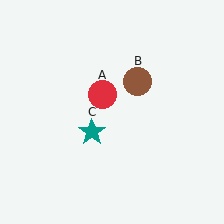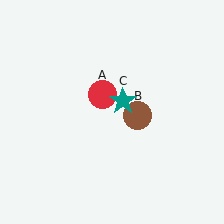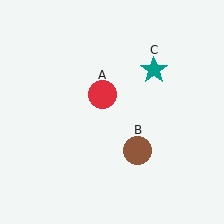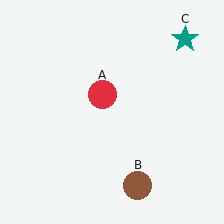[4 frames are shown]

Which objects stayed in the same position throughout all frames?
Red circle (object A) remained stationary.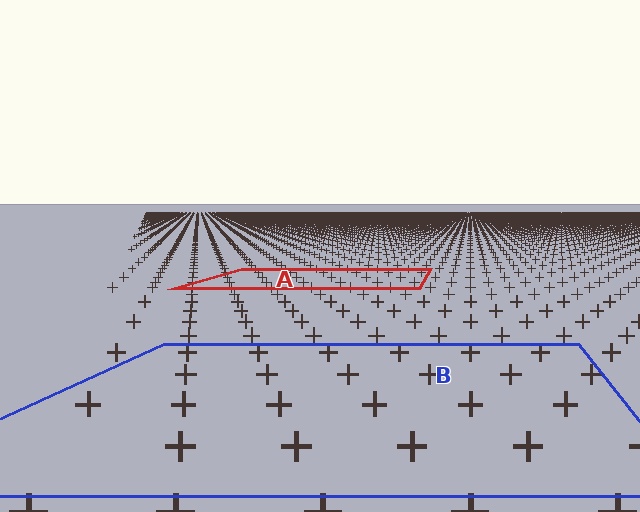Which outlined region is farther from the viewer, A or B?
Region A is farther from the viewer — the texture elements inside it appear smaller and more densely packed.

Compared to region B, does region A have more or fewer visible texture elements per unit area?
Region A has more texture elements per unit area — they are packed more densely because it is farther away.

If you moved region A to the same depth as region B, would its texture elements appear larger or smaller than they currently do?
They would appear larger. At a closer depth, the same texture elements are projected at a bigger on-screen size.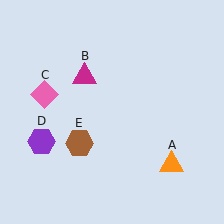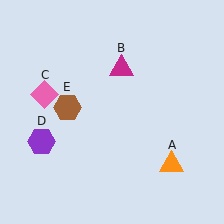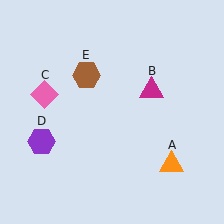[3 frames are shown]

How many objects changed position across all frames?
2 objects changed position: magenta triangle (object B), brown hexagon (object E).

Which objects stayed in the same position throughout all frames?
Orange triangle (object A) and pink diamond (object C) and purple hexagon (object D) remained stationary.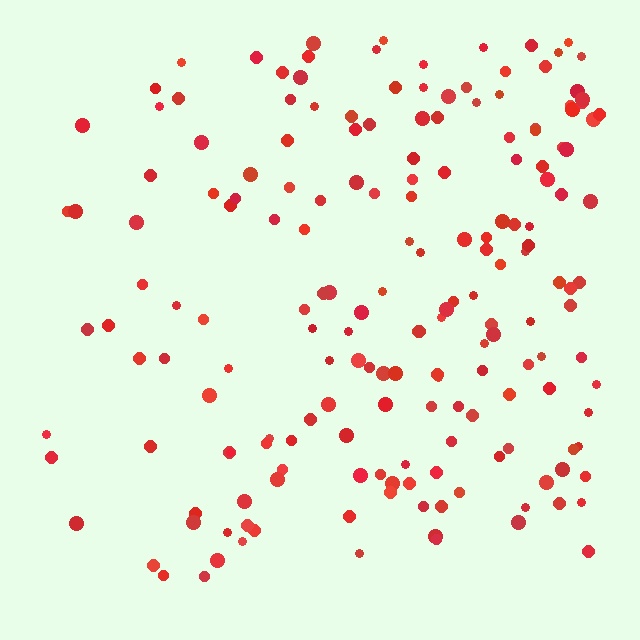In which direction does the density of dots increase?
From left to right, with the right side densest.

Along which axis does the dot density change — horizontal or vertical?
Horizontal.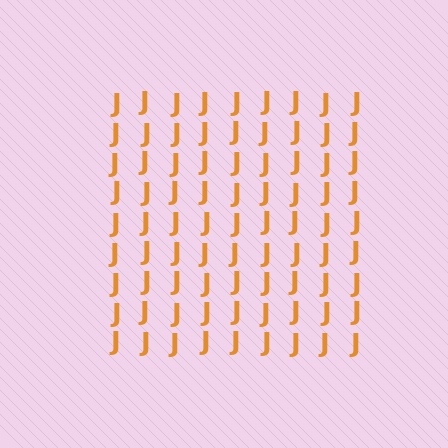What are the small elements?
The small elements are letter J's.